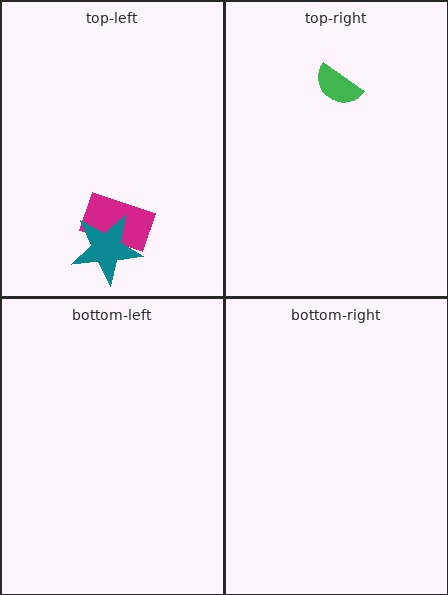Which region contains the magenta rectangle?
The top-left region.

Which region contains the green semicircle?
The top-right region.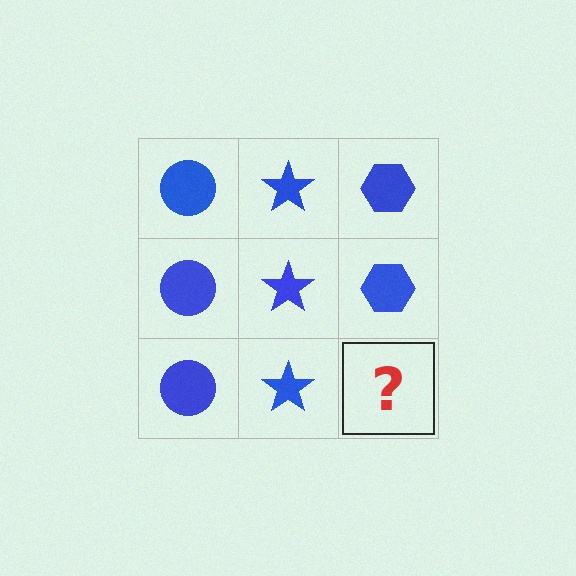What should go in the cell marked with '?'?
The missing cell should contain a blue hexagon.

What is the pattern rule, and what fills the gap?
The rule is that each column has a consistent shape. The gap should be filled with a blue hexagon.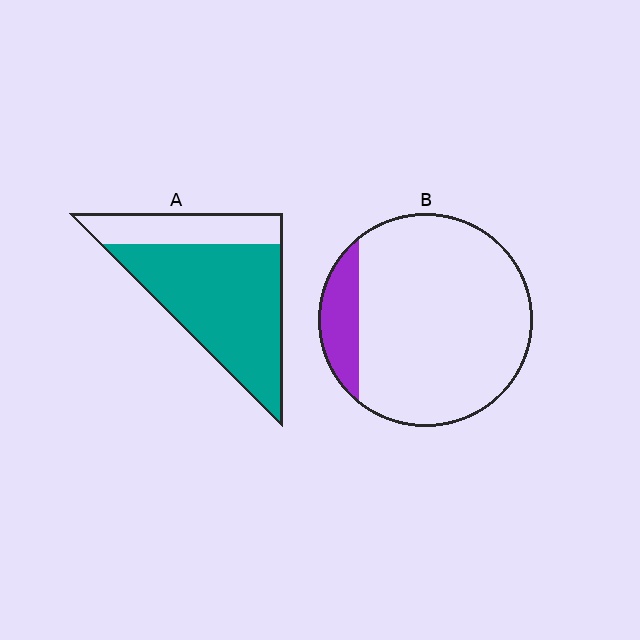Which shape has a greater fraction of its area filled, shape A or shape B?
Shape A.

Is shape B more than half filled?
No.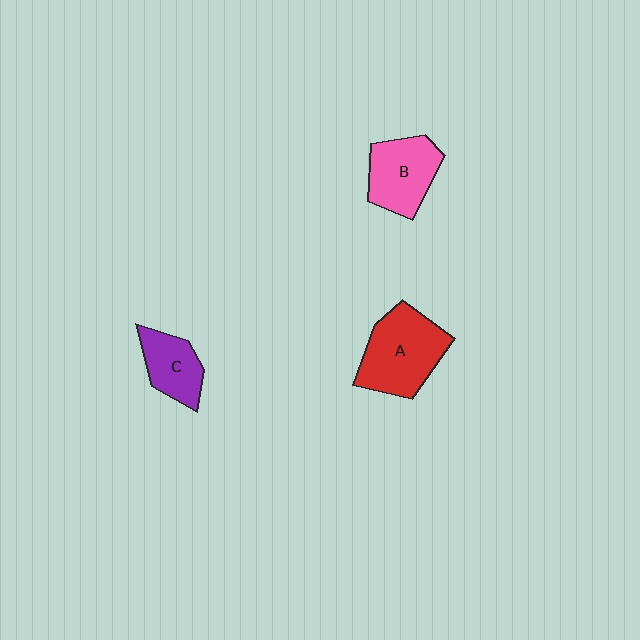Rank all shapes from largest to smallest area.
From largest to smallest: A (red), B (pink), C (purple).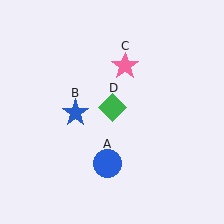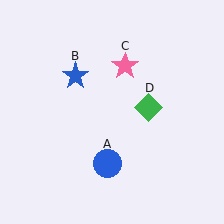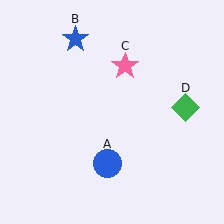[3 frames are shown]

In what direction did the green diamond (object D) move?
The green diamond (object D) moved right.